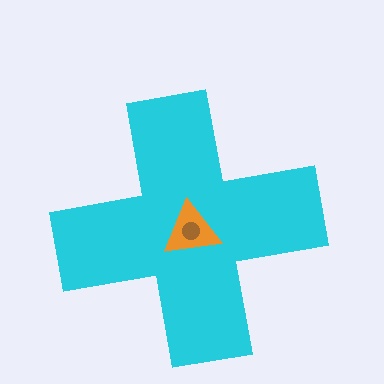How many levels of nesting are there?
3.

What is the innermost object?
The brown circle.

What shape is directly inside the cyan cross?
The orange triangle.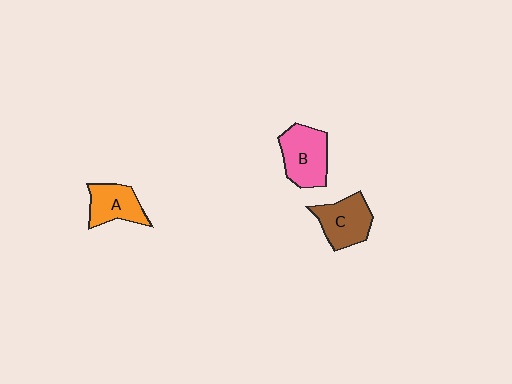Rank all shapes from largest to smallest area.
From largest to smallest: B (pink), C (brown), A (orange).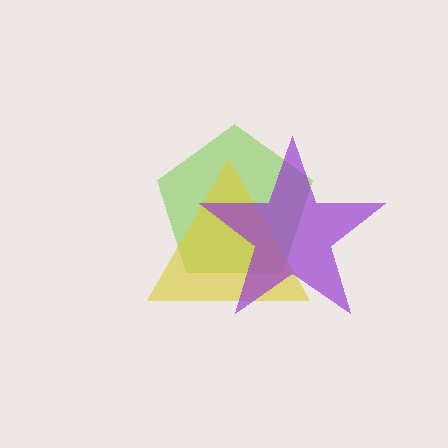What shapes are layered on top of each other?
The layered shapes are: a lime pentagon, a yellow triangle, a purple star.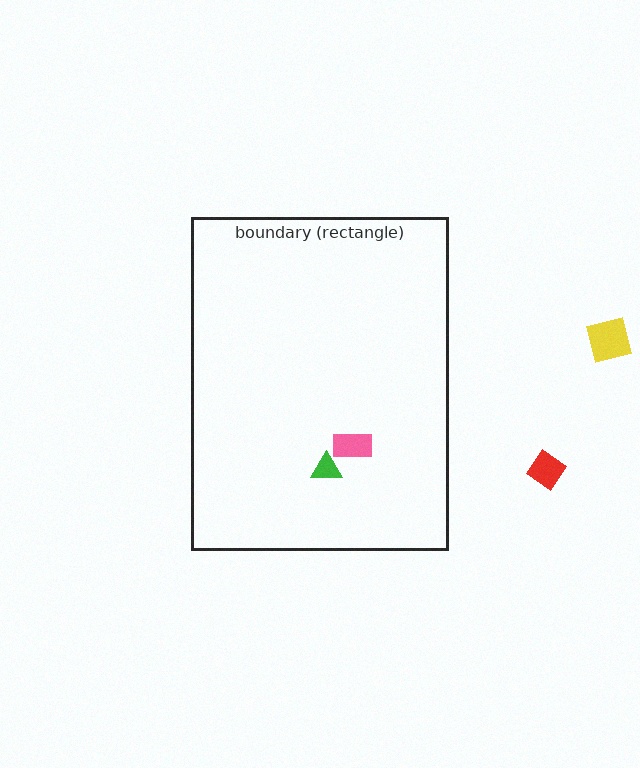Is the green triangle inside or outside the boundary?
Inside.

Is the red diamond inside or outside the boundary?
Outside.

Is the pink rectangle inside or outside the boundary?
Inside.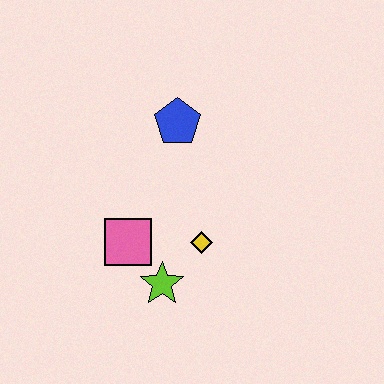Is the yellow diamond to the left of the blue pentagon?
No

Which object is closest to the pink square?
The lime star is closest to the pink square.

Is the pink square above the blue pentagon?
No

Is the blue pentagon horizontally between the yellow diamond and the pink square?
Yes